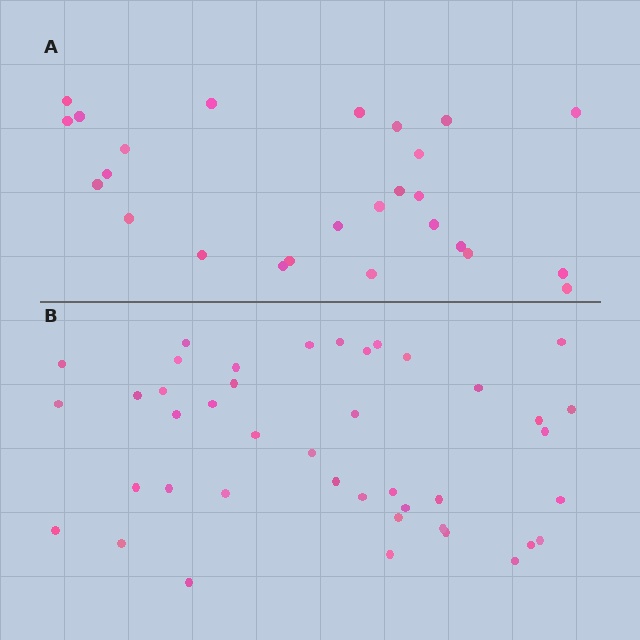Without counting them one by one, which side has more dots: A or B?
Region B (the bottom region) has more dots.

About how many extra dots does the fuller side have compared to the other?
Region B has approximately 15 more dots than region A.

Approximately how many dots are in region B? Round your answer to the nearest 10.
About 40 dots. (The exact count is 42, which rounds to 40.)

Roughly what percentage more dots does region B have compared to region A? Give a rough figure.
About 60% more.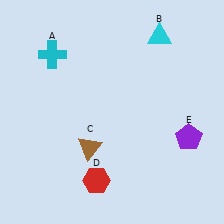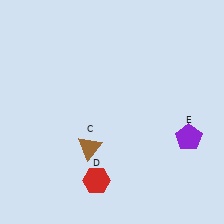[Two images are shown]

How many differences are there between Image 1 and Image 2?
There are 2 differences between the two images.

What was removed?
The cyan triangle (B), the cyan cross (A) were removed in Image 2.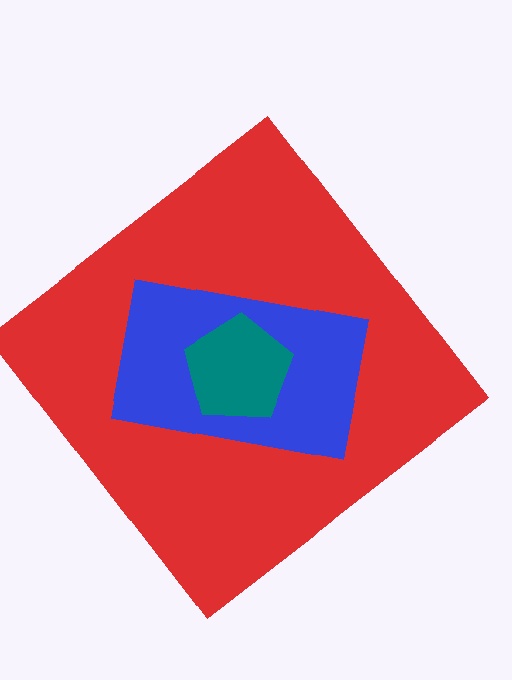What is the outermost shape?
The red diamond.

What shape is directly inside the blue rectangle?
The teal pentagon.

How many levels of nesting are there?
3.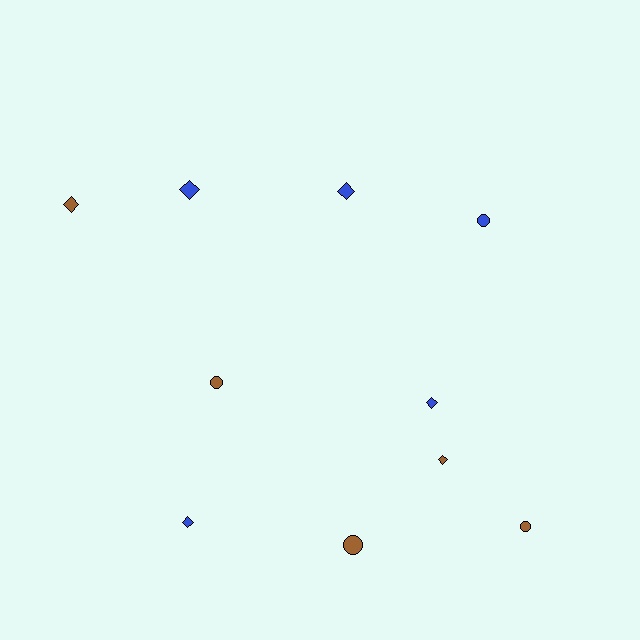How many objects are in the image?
There are 10 objects.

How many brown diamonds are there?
There are 2 brown diamonds.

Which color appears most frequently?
Brown, with 5 objects.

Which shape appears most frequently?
Diamond, with 6 objects.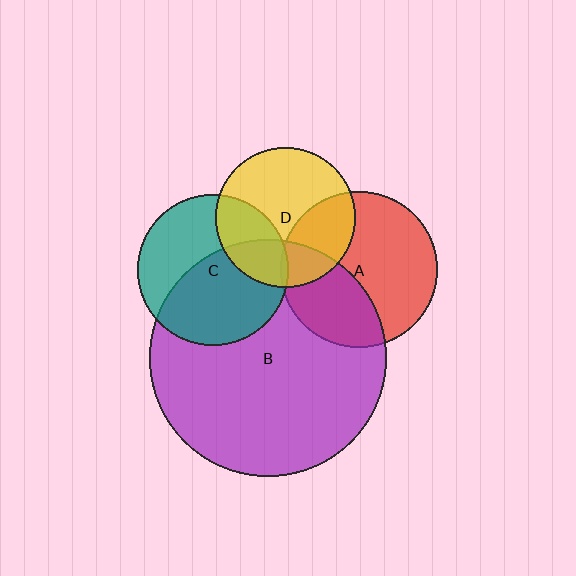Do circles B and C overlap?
Yes.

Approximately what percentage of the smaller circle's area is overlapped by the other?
Approximately 55%.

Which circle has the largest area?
Circle B (purple).